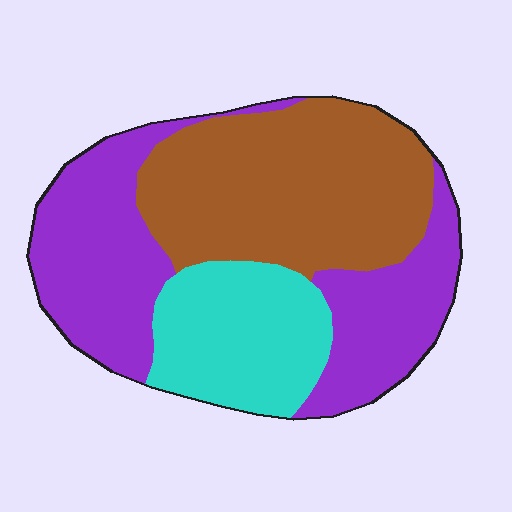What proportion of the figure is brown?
Brown covers about 40% of the figure.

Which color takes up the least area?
Cyan, at roughly 20%.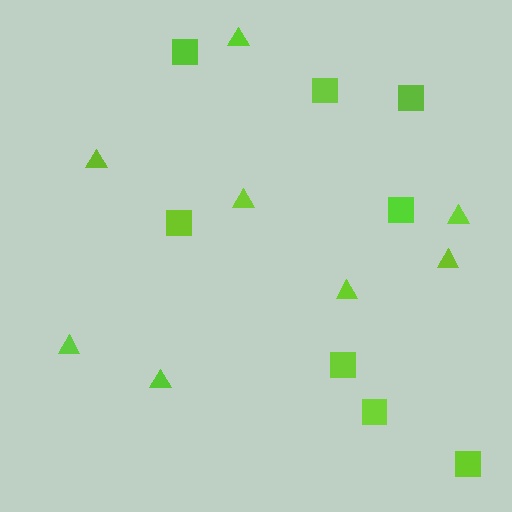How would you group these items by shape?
There are 2 groups: one group of triangles (8) and one group of squares (8).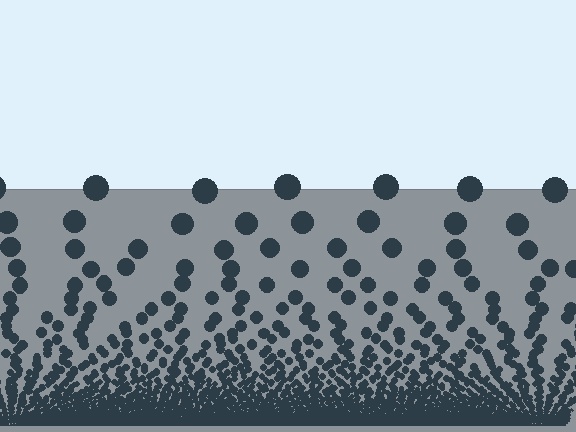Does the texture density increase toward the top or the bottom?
Density increases toward the bottom.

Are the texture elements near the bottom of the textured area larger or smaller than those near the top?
Smaller. The gradient is inverted — elements near the bottom are smaller and denser.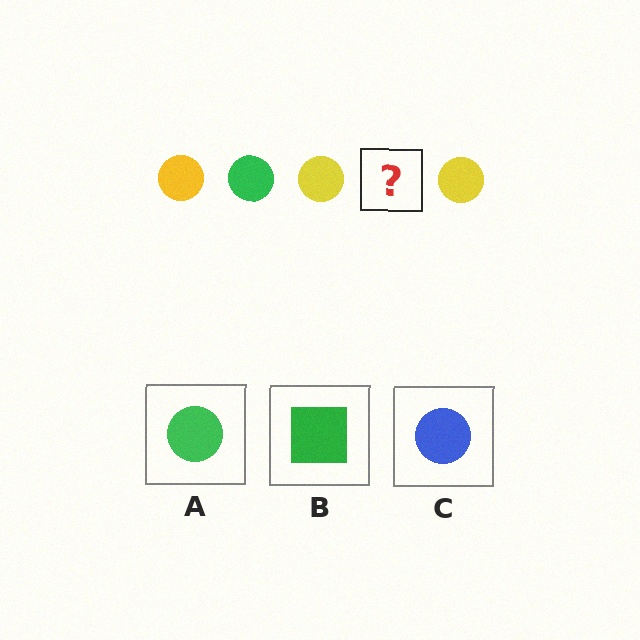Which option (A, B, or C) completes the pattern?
A.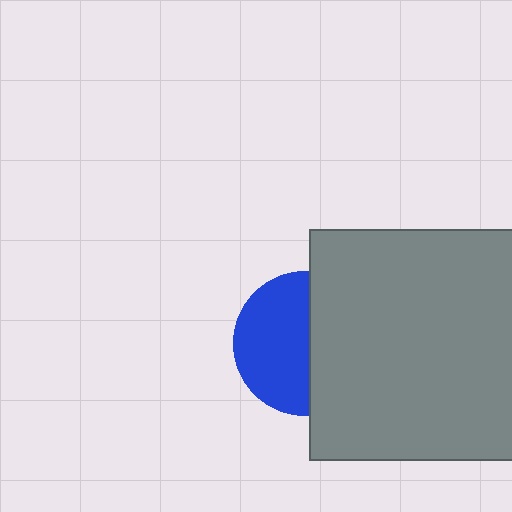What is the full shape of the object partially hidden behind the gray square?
The partially hidden object is a blue circle.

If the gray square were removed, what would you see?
You would see the complete blue circle.